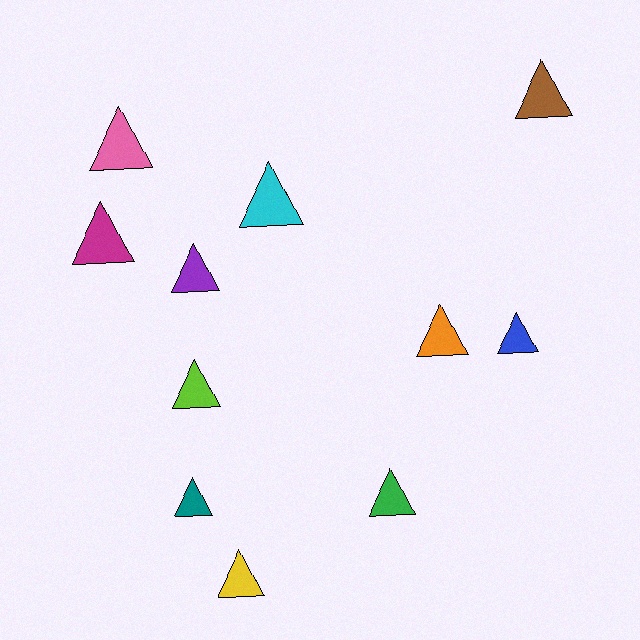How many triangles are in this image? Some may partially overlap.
There are 11 triangles.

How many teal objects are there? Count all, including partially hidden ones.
There is 1 teal object.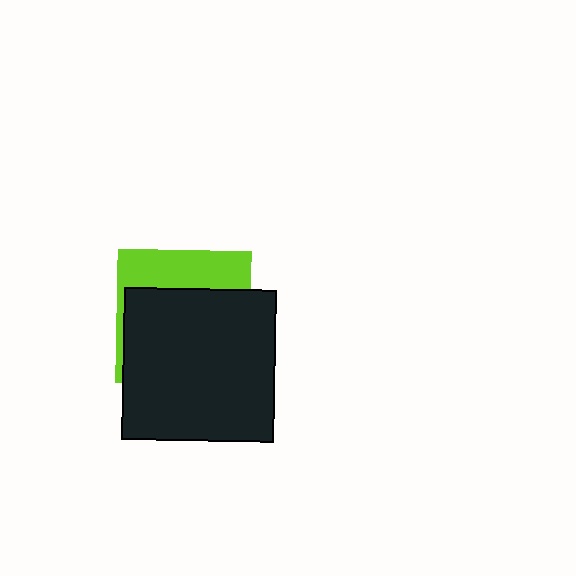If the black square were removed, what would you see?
You would see the complete lime square.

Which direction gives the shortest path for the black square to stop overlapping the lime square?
Moving down gives the shortest separation.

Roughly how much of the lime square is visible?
A small part of it is visible (roughly 32%).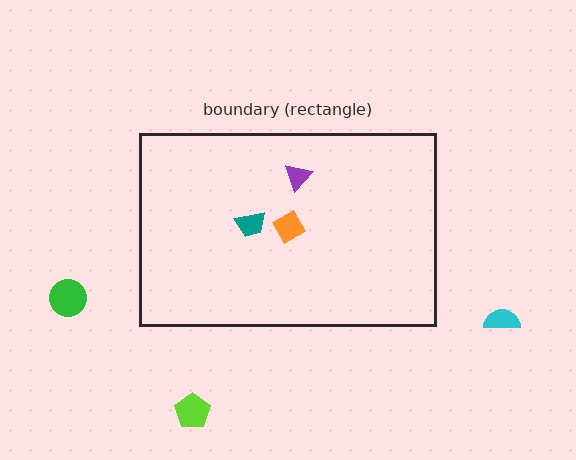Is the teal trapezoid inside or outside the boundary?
Inside.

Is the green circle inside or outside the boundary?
Outside.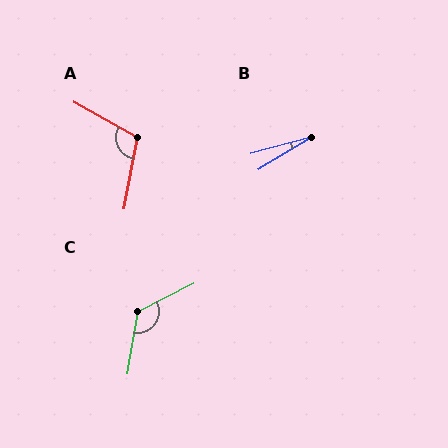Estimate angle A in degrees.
Approximately 109 degrees.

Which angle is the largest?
C, at approximately 126 degrees.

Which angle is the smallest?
B, at approximately 16 degrees.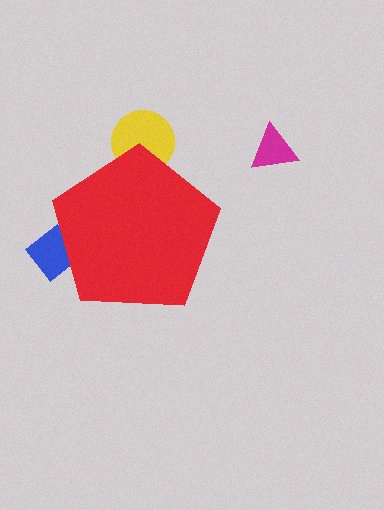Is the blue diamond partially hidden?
Yes, the blue diamond is partially hidden behind the red pentagon.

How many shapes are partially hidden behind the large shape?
2 shapes are partially hidden.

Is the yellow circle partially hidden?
Yes, the yellow circle is partially hidden behind the red pentagon.